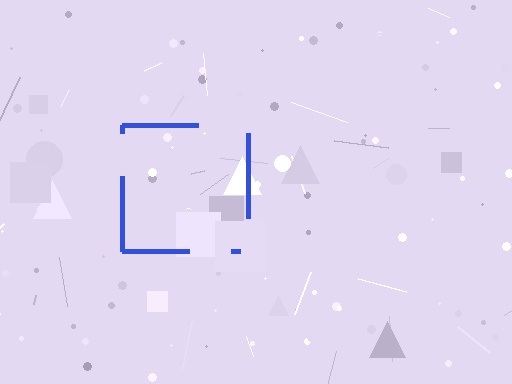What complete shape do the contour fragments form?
The contour fragments form a square.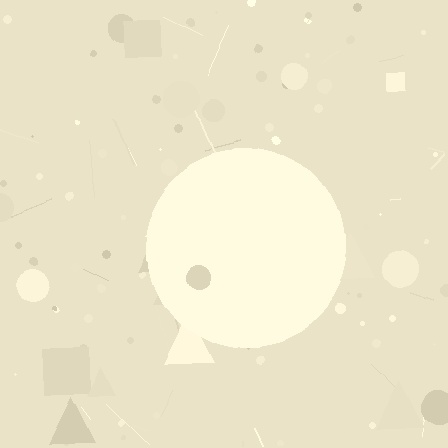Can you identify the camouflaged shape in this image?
The camouflaged shape is a circle.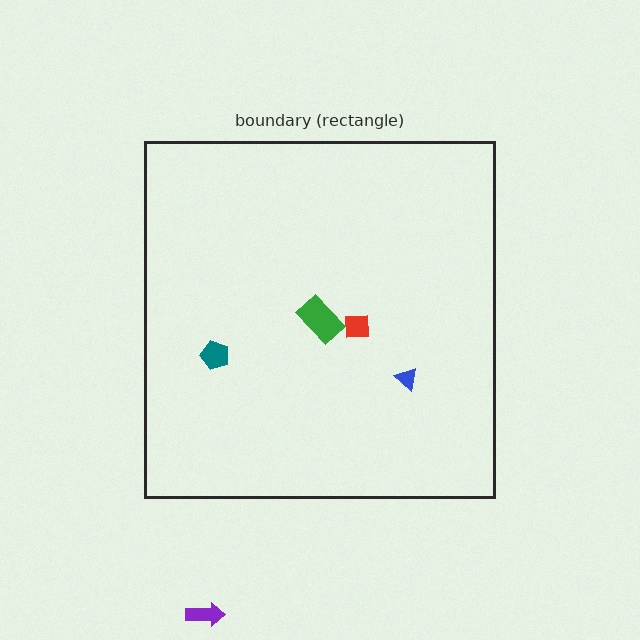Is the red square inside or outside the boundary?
Inside.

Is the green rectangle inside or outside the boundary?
Inside.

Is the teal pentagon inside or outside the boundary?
Inside.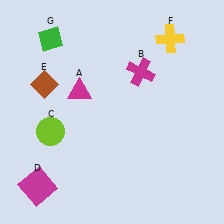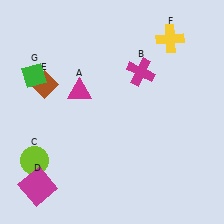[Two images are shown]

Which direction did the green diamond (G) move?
The green diamond (G) moved down.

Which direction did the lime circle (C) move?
The lime circle (C) moved down.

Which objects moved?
The objects that moved are: the lime circle (C), the green diamond (G).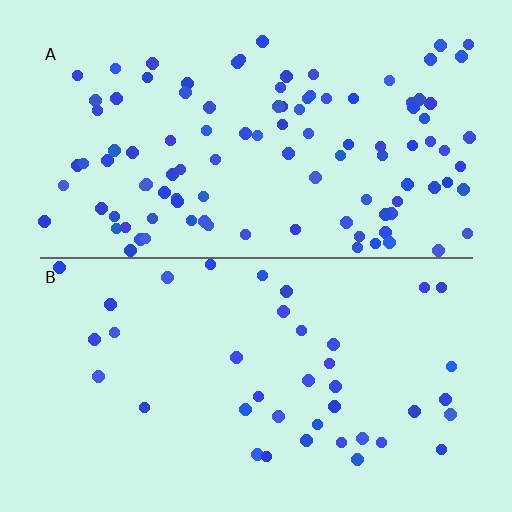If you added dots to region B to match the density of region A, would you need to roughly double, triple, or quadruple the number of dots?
Approximately triple.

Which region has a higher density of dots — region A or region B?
A (the top).